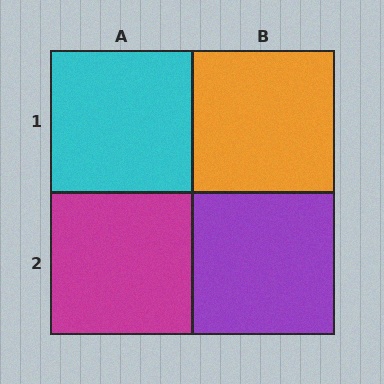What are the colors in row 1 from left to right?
Cyan, orange.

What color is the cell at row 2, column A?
Magenta.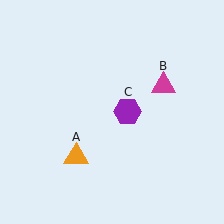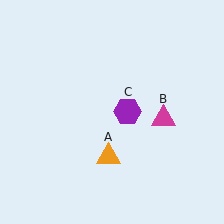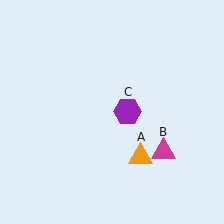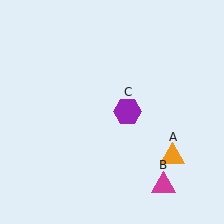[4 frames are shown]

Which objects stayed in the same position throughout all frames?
Purple hexagon (object C) remained stationary.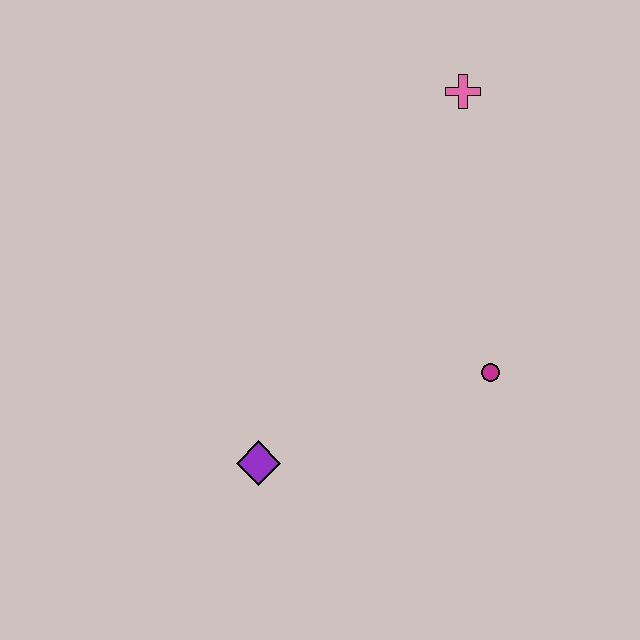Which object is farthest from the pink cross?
The purple diamond is farthest from the pink cross.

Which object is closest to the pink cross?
The magenta circle is closest to the pink cross.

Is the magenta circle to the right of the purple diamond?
Yes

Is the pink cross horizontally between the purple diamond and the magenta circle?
Yes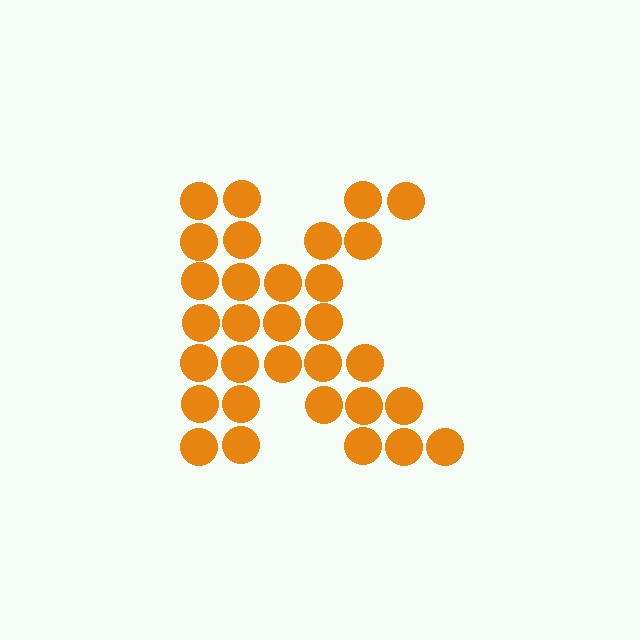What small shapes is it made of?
It is made of small circles.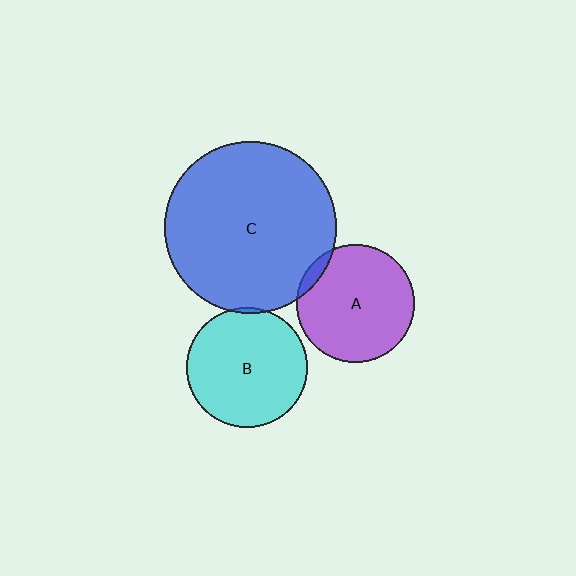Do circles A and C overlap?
Yes.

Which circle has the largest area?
Circle C (blue).